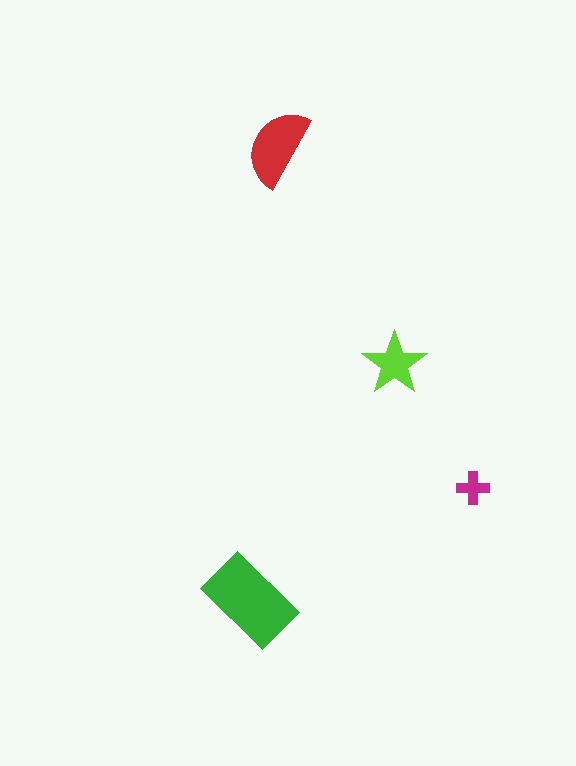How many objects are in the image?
There are 4 objects in the image.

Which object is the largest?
The green rectangle.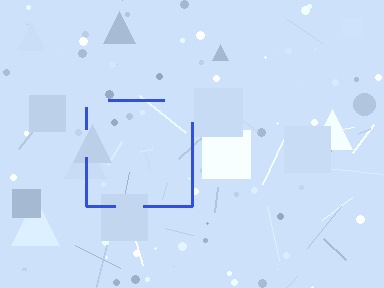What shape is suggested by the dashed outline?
The dashed outline suggests a square.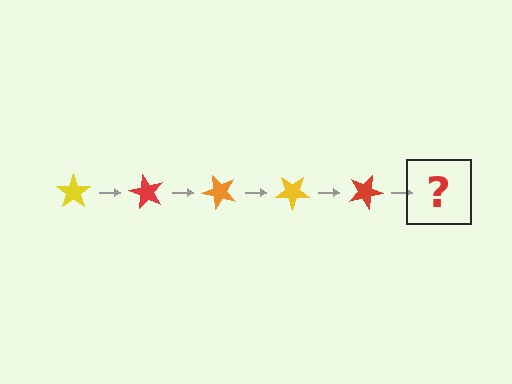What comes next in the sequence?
The next element should be an orange star, rotated 300 degrees from the start.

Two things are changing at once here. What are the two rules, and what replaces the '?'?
The two rules are that it rotates 60 degrees each step and the color cycles through yellow, red, and orange. The '?' should be an orange star, rotated 300 degrees from the start.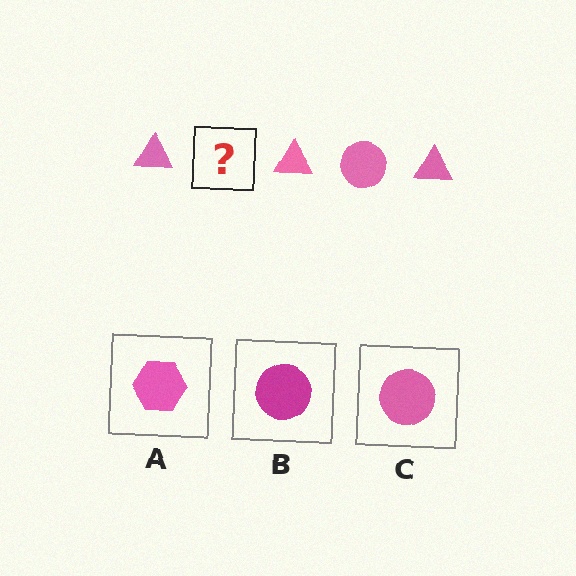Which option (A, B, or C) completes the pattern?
C.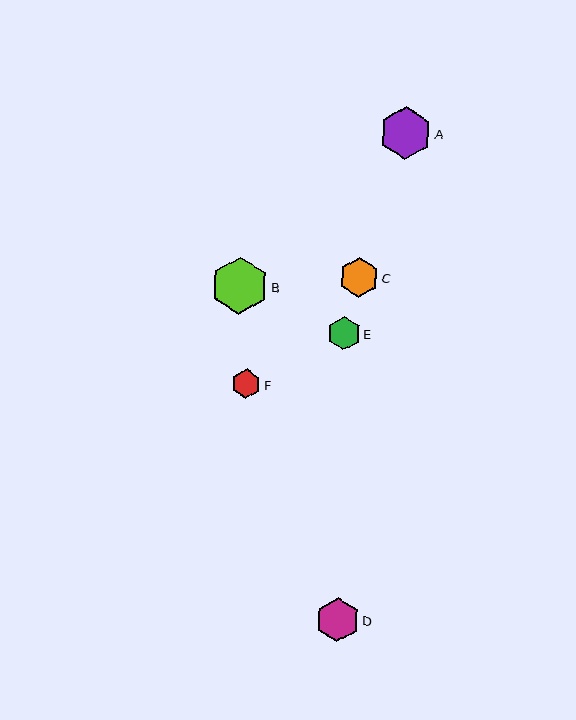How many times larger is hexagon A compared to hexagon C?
Hexagon A is approximately 1.3 times the size of hexagon C.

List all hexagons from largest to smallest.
From largest to smallest: B, A, D, C, E, F.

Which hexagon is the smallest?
Hexagon F is the smallest with a size of approximately 29 pixels.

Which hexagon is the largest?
Hexagon B is the largest with a size of approximately 57 pixels.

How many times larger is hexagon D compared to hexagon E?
Hexagon D is approximately 1.3 times the size of hexagon E.